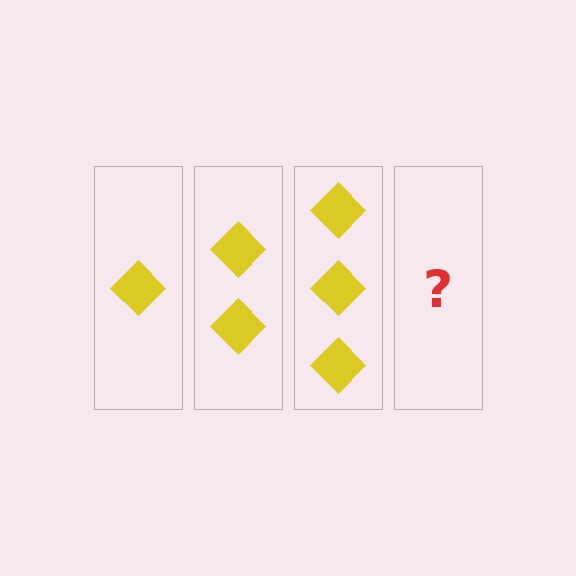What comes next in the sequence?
The next element should be 4 diamonds.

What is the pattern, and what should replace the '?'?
The pattern is that each step adds one more diamond. The '?' should be 4 diamonds.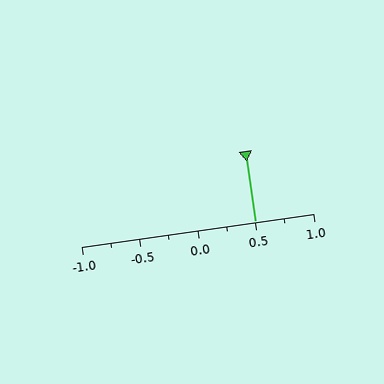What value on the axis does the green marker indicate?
The marker indicates approximately 0.5.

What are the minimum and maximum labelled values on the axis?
The axis runs from -1.0 to 1.0.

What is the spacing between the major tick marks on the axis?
The major ticks are spaced 0.5 apart.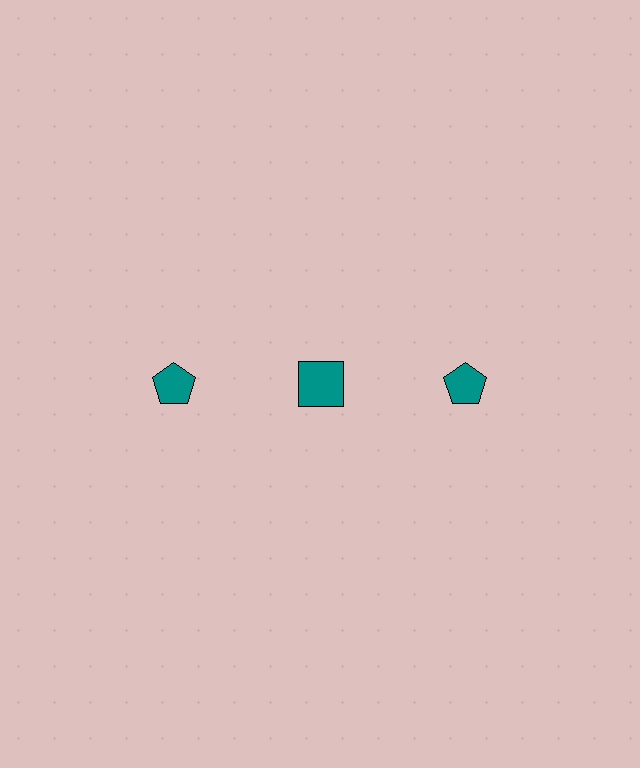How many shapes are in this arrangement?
There are 3 shapes arranged in a grid pattern.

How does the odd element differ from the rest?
It has a different shape: square instead of pentagon.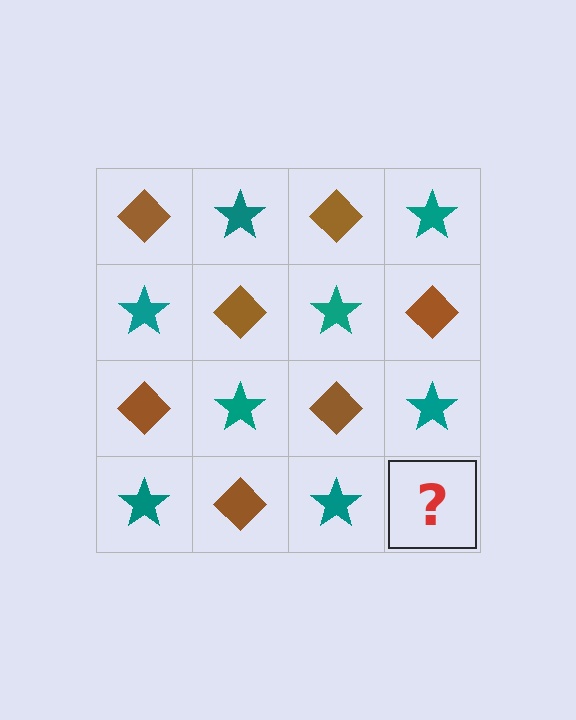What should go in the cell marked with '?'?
The missing cell should contain a brown diamond.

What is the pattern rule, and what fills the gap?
The rule is that it alternates brown diamond and teal star in a checkerboard pattern. The gap should be filled with a brown diamond.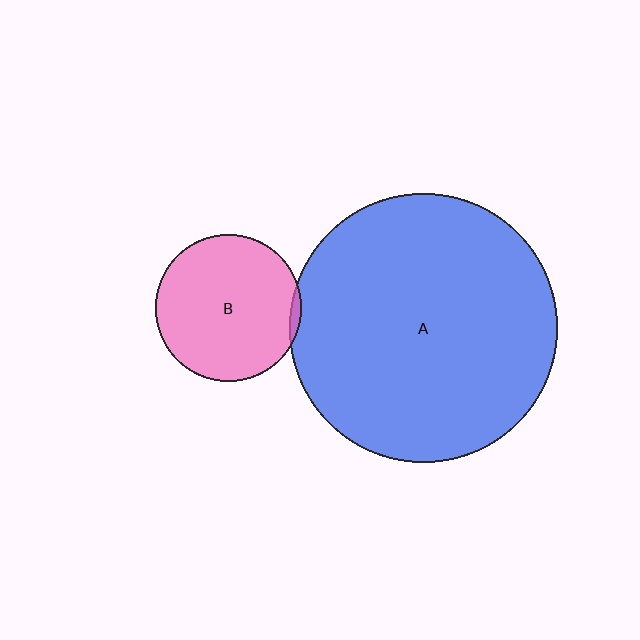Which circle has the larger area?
Circle A (blue).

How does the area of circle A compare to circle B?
Approximately 3.3 times.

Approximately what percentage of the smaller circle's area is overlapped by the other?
Approximately 5%.